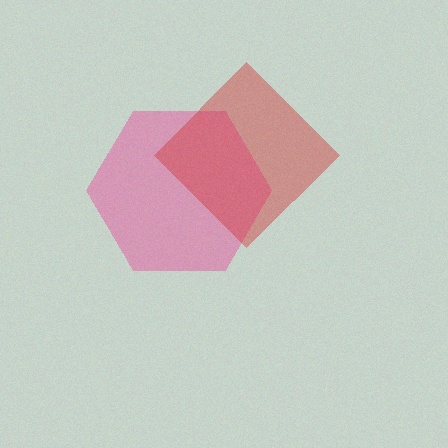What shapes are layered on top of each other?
The layered shapes are: a pink hexagon, a red diamond.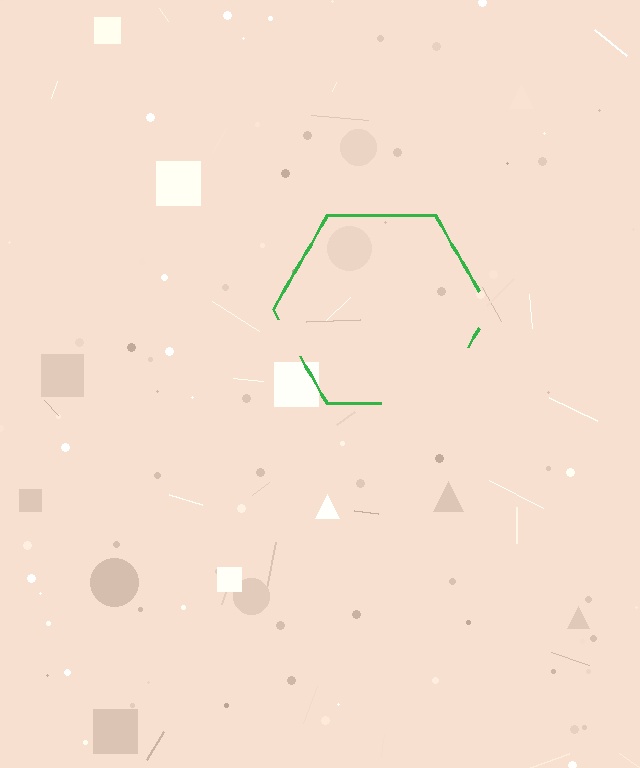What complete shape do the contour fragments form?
The contour fragments form a hexagon.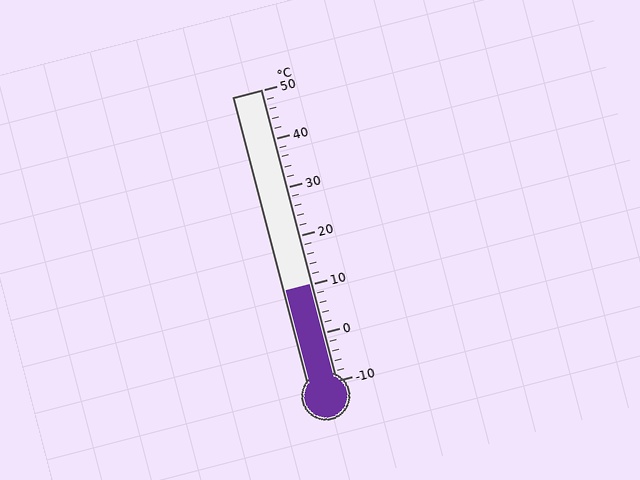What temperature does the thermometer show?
The thermometer shows approximately 10°C.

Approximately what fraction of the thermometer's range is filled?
The thermometer is filled to approximately 35% of its range.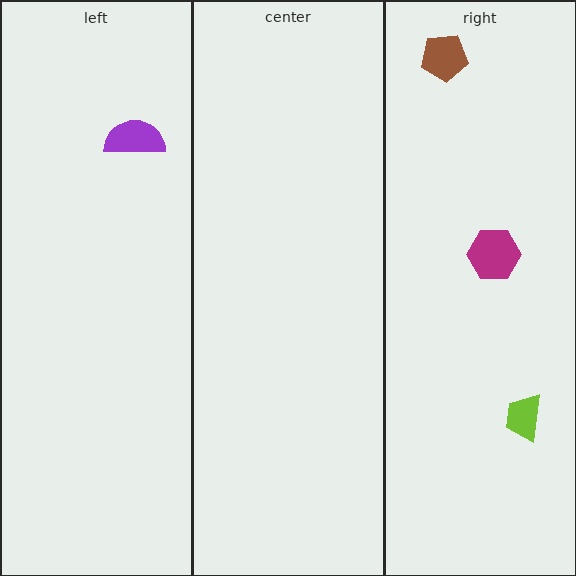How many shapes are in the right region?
3.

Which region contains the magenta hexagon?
The right region.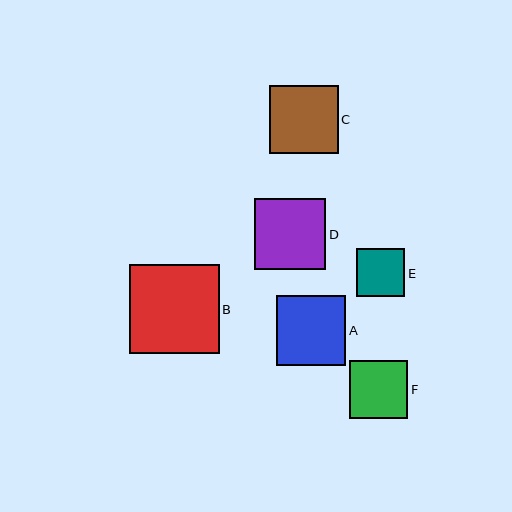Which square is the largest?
Square B is the largest with a size of approximately 89 pixels.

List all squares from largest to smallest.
From largest to smallest: B, D, A, C, F, E.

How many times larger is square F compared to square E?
Square F is approximately 1.2 times the size of square E.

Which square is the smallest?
Square E is the smallest with a size of approximately 48 pixels.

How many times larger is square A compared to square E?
Square A is approximately 1.5 times the size of square E.